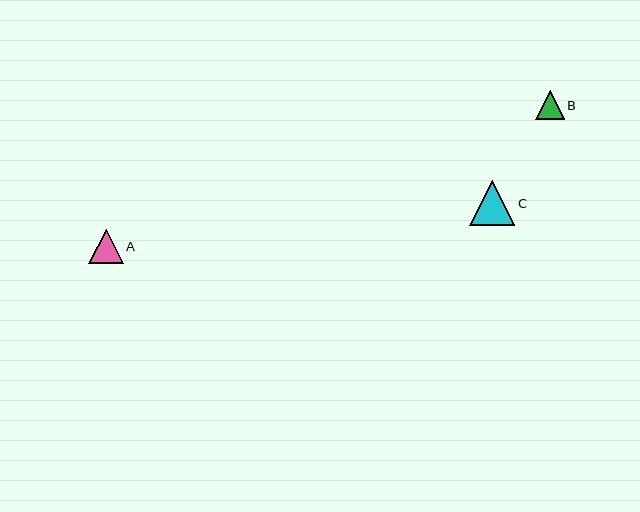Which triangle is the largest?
Triangle C is the largest with a size of approximately 45 pixels.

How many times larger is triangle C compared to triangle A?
Triangle C is approximately 1.3 times the size of triangle A.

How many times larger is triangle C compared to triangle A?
Triangle C is approximately 1.3 times the size of triangle A.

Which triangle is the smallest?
Triangle B is the smallest with a size of approximately 28 pixels.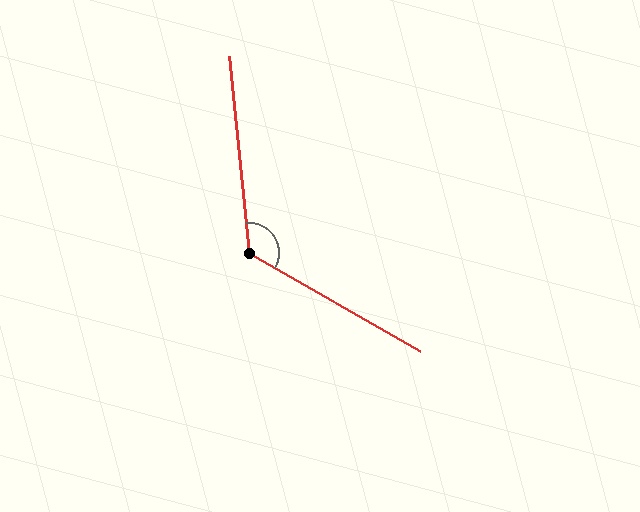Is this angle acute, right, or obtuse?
It is obtuse.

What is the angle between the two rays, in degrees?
Approximately 125 degrees.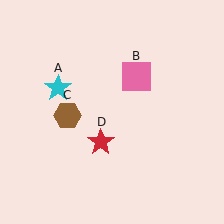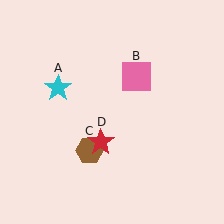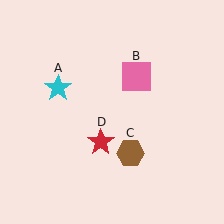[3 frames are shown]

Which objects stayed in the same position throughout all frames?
Cyan star (object A) and pink square (object B) and red star (object D) remained stationary.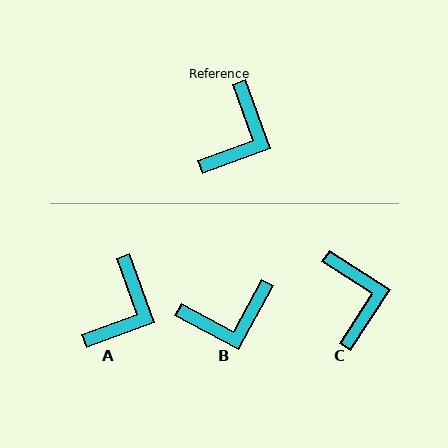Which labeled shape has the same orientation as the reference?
A.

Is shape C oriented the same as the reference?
No, it is off by about 37 degrees.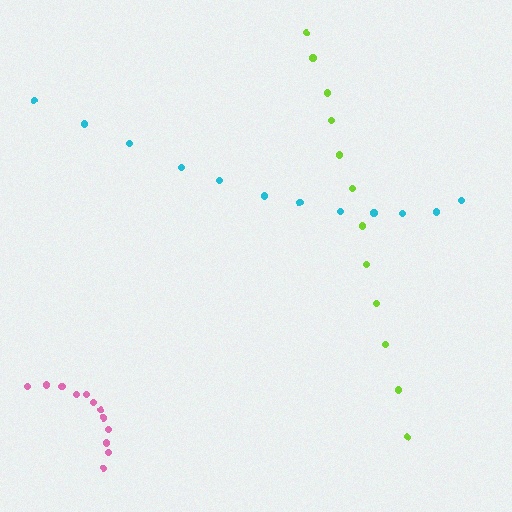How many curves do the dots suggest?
There are 3 distinct paths.